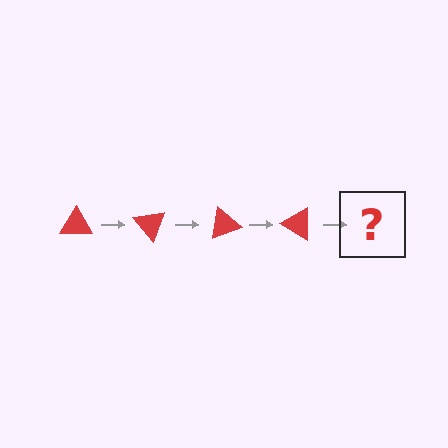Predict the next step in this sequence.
The next step is a red triangle rotated 200 degrees.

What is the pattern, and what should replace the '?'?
The pattern is that the triangle rotates 50 degrees each step. The '?' should be a red triangle rotated 200 degrees.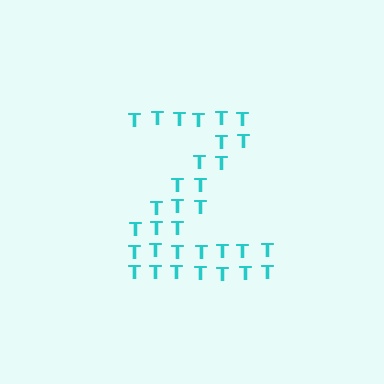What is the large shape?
The large shape is the letter Z.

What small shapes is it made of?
It is made of small letter T's.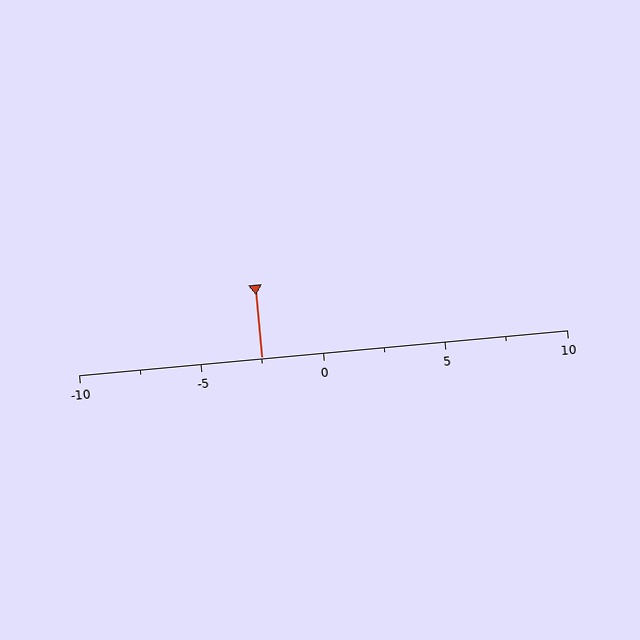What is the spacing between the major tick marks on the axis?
The major ticks are spaced 5 apart.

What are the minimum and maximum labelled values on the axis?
The axis runs from -10 to 10.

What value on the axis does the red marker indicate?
The marker indicates approximately -2.5.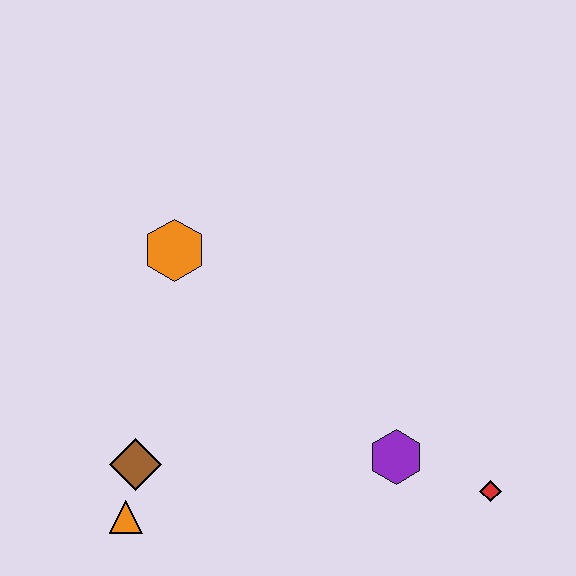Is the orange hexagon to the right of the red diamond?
No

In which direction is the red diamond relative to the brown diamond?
The red diamond is to the right of the brown diamond.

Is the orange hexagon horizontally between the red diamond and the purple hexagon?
No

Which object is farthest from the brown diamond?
The red diamond is farthest from the brown diamond.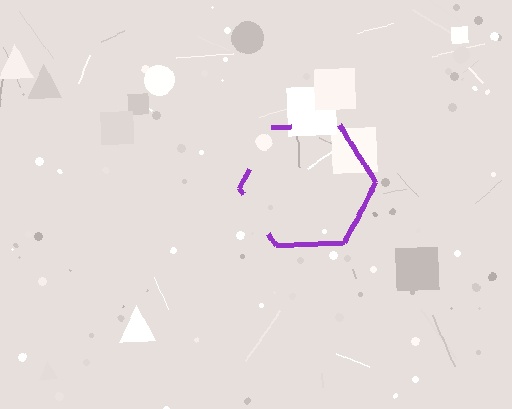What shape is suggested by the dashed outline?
The dashed outline suggests a hexagon.